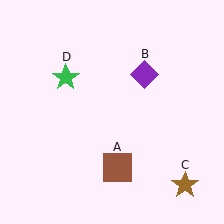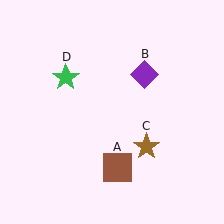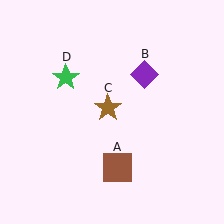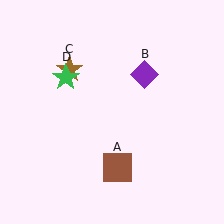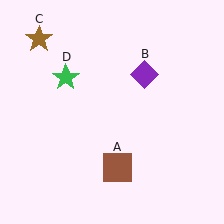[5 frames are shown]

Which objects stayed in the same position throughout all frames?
Brown square (object A) and purple diamond (object B) and green star (object D) remained stationary.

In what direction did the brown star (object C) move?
The brown star (object C) moved up and to the left.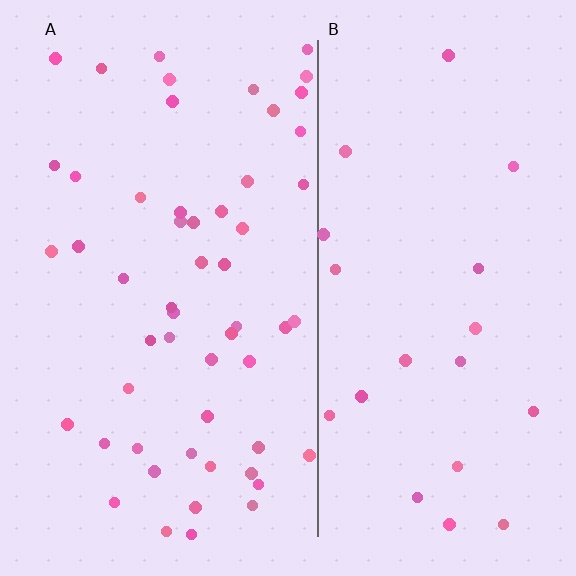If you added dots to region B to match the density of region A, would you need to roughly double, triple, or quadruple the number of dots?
Approximately triple.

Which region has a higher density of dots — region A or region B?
A (the left).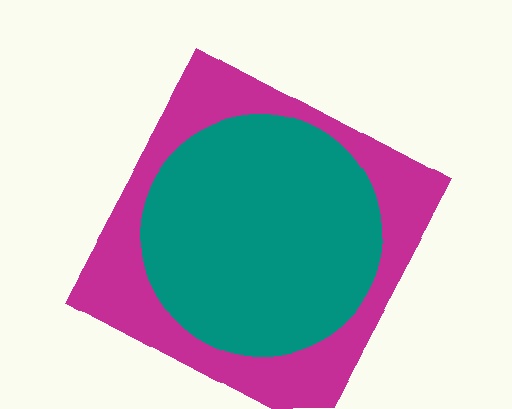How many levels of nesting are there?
2.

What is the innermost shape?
The teal circle.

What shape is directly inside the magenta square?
The teal circle.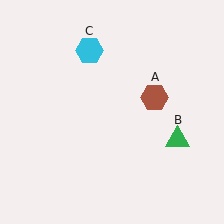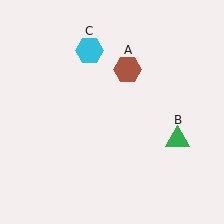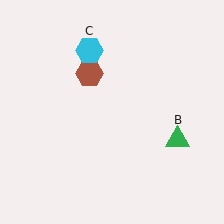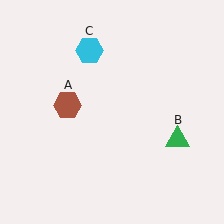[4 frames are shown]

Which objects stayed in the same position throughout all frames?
Green triangle (object B) and cyan hexagon (object C) remained stationary.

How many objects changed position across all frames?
1 object changed position: brown hexagon (object A).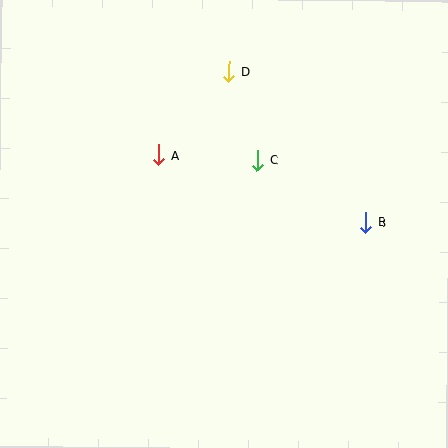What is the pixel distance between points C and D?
The distance between C and D is 93 pixels.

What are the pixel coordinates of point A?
Point A is at (158, 155).